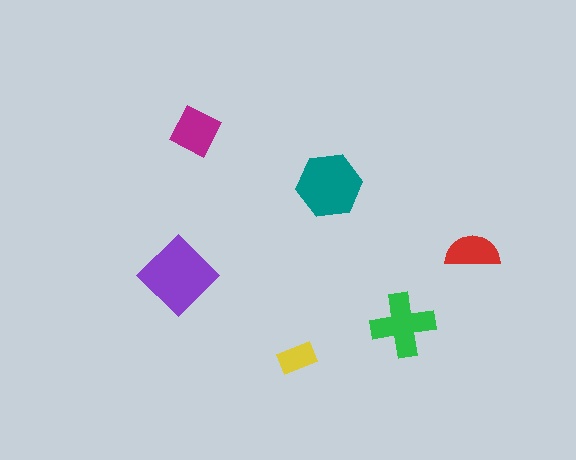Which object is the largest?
The purple diamond.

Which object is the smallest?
The yellow rectangle.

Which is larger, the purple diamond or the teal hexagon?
The purple diamond.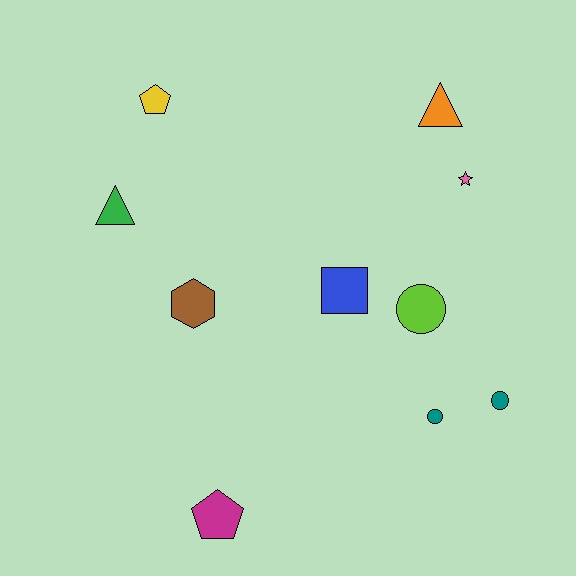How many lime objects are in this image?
There is 1 lime object.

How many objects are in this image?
There are 10 objects.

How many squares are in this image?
There is 1 square.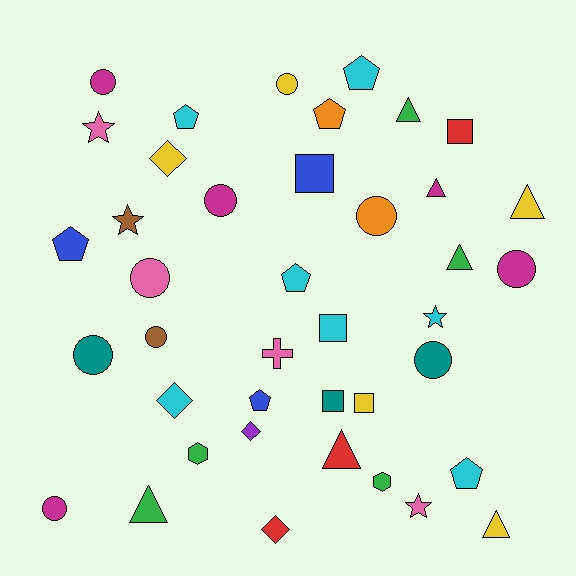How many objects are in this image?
There are 40 objects.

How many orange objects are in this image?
There are 2 orange objects.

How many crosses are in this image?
There is 1 cross.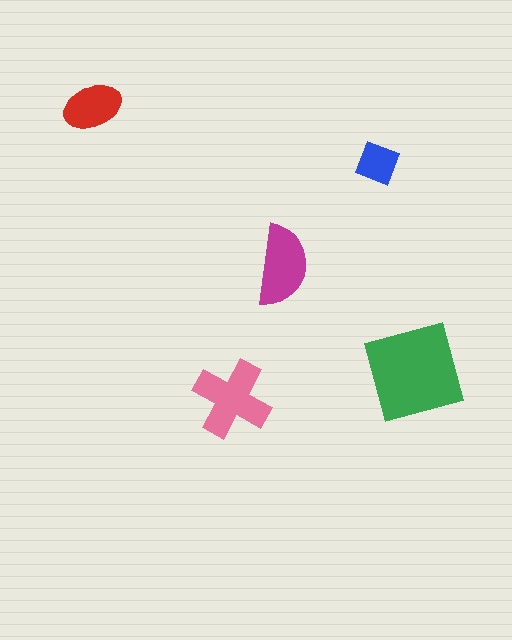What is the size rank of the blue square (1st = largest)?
5th.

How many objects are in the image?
There are 5 objects in the image.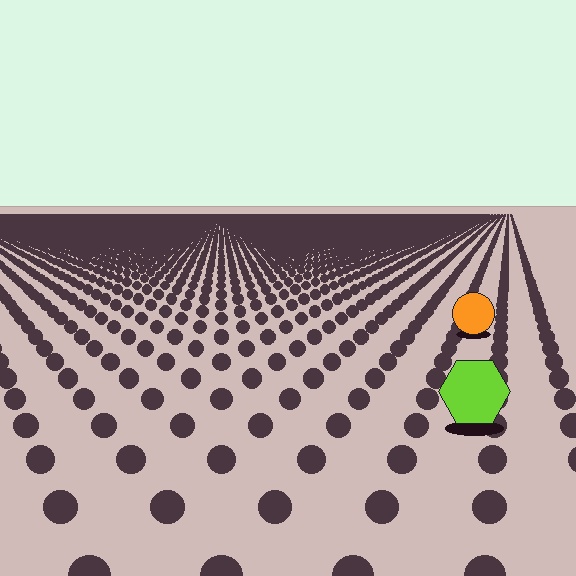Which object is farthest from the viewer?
The orange circle is farthest from the viewer. It appears smaller and the ground texture around it is denser.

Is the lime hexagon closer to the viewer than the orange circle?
Yes. The lime hexagon is closer — you can tell from the texture gradient: the ground texture is coarser near it.